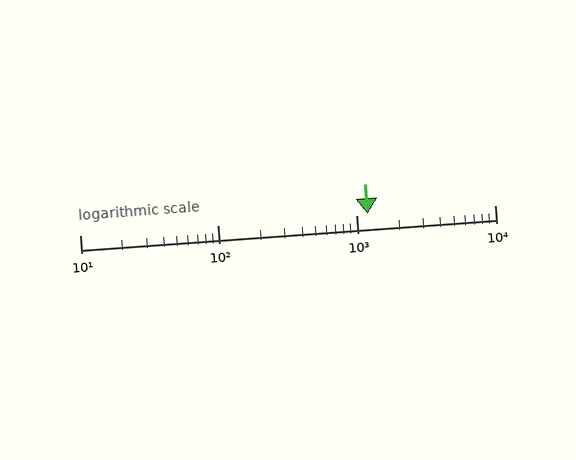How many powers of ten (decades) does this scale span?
The scale spans 3 decades, from 10 to 10000.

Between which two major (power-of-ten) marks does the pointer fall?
The pointer is between 1000 and 10000.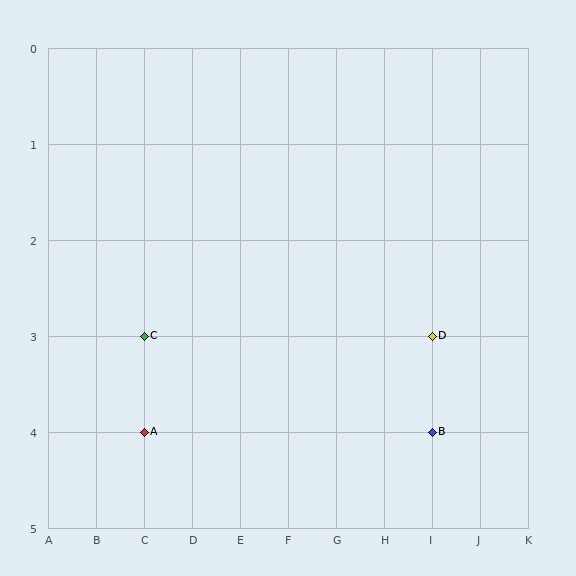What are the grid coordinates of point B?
Point B is at grid coordinates (I, 4).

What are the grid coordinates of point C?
Point C is at grid coordinates (C, 3).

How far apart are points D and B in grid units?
Points D and B are 1 row apart.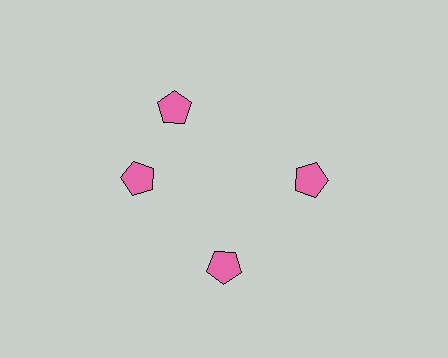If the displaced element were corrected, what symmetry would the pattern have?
It would have 4-fold rotational symmetry — the pattern would map onto itself every 90 degrees.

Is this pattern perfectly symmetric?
No. The 4 pink pentagons are arranged in a ring, but one element near the 12 o'clock position is rotated out of alignment along the ring, breaking the 4-fold rotational symmetry.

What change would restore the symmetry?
The symmetry would be restored by rotating it back into even spacing with its neighbors so that all 4 pentagons sit at equal angles and equal distance from the center.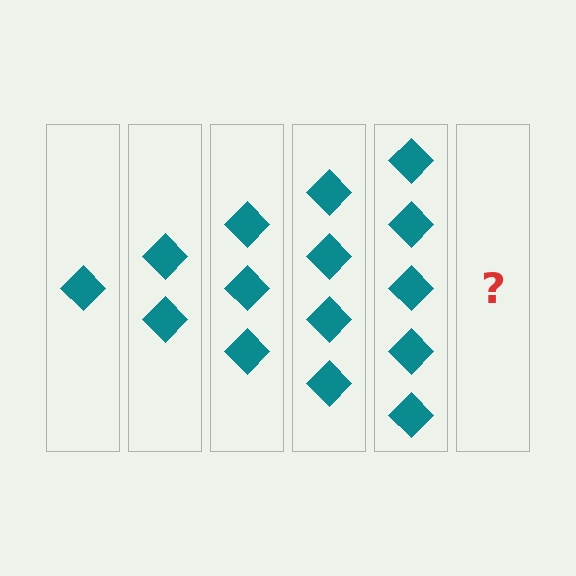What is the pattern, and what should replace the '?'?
The pattern is that each step adds one more diamond. The '?' should be 6 diamonds.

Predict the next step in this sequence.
The next step is 6 diamonds.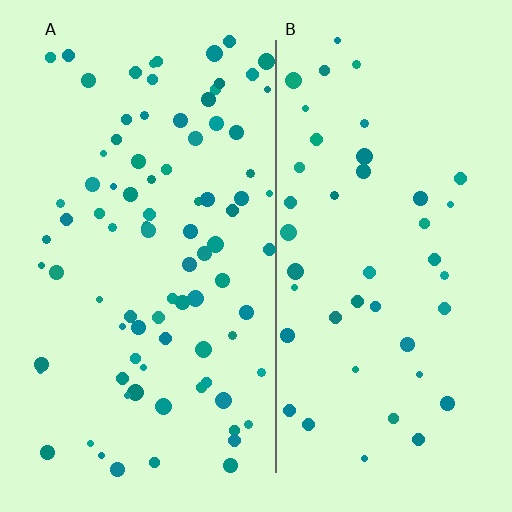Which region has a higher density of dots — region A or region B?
A (the left).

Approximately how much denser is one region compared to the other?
Approximately 2.0× — region A over region B.